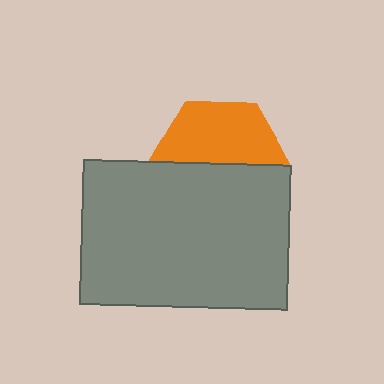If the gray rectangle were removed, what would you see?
You would see the complete orange hexagon.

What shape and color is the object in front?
The object in front is a gray rectangle.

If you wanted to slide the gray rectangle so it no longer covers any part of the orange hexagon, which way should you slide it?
Slide it down — that is the most direct way to separate the two shapes.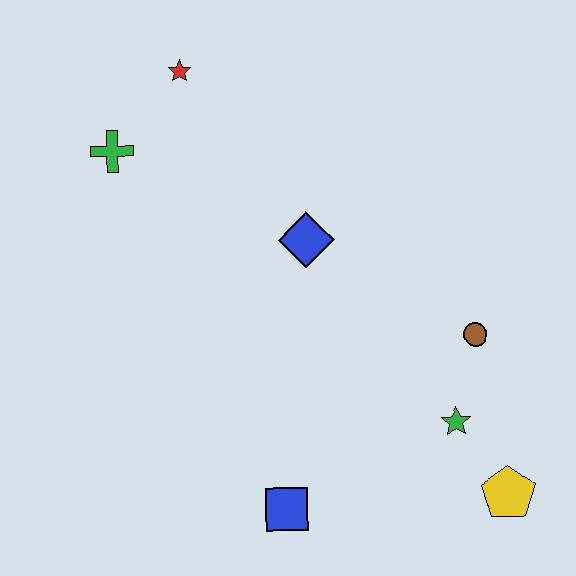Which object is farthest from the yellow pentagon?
The red star is farthest from the yellow pentagon.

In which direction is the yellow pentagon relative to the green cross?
The yellow pentagon is to the right of the green cross.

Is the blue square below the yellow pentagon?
Yes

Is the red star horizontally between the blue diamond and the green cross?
Yes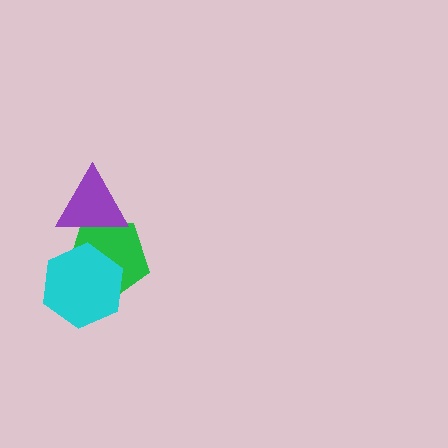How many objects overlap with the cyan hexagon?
1 object overlaps with the cyan hexagon.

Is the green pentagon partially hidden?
Yes, it is partially covered by another shape.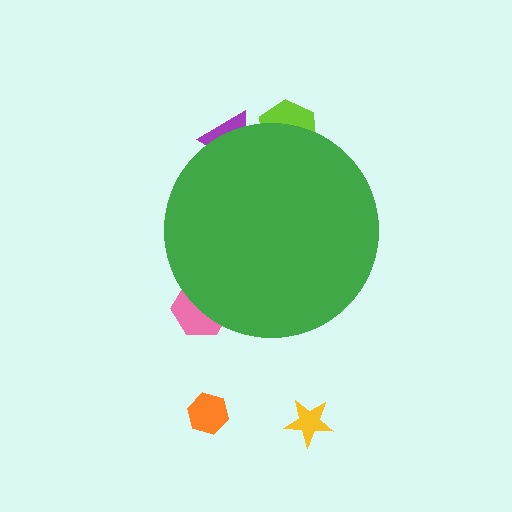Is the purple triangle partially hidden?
Yes, the purple triangle is partially hidden behind the green circle.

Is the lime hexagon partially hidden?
Yes, the lime hexagon is partially hidden behind the green circle.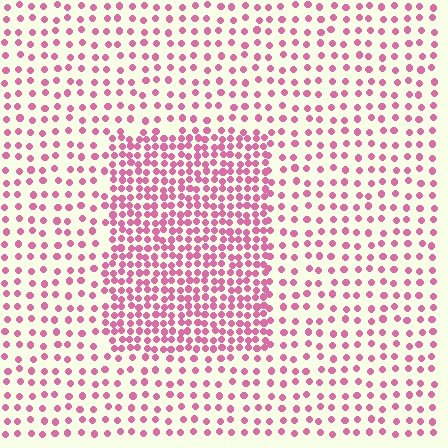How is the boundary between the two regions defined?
The boundary is defined by a change in element density (approximately 2.2x ratio). All elements are the same color, size, and shape.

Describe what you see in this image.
The image contains small pink elements arranged at two different densities. A rectangle-shaped region is visible where the elements are more densely packed than the surrounding area.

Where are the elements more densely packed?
The elements are more densely packed inside the rectangle boundary.